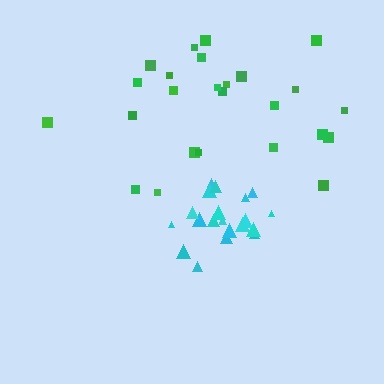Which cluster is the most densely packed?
Cyan.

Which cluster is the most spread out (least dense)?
Green.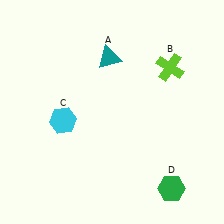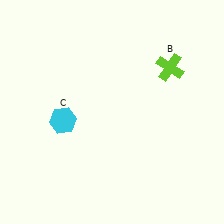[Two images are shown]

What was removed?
The teal triangle (A), the green hexagon (D) were removed in Image 2.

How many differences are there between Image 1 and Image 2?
There are 2 differences between the two images.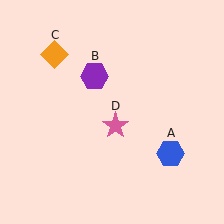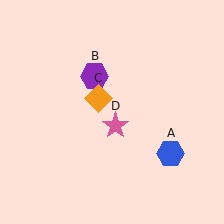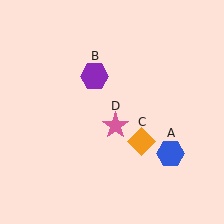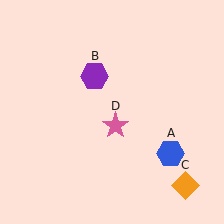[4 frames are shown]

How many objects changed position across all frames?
1 object changed position: orange diamond (object C).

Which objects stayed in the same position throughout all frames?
Blue hexagon (object A) and purple hexagon (object B) and pink star (object D) remained stationary.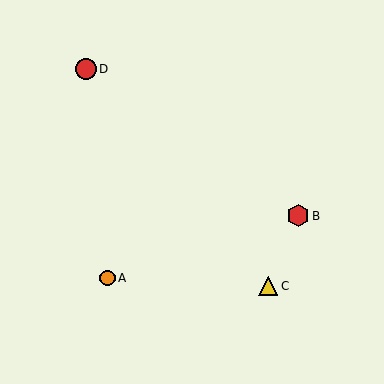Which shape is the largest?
The red hexagon (labeled B) is the largest.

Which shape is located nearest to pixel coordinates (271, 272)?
The yellow triangle (labeled C) at (268, 286) is nearest to that location.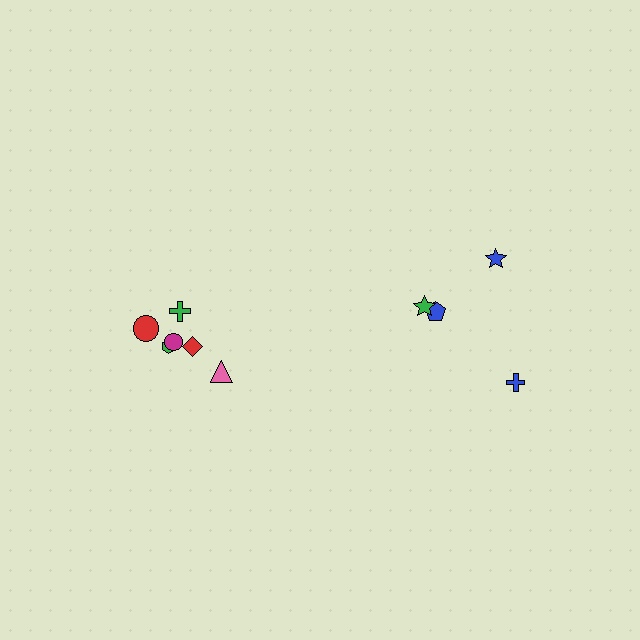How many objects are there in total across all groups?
There are 10 objects.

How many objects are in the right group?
There are 4 objects.